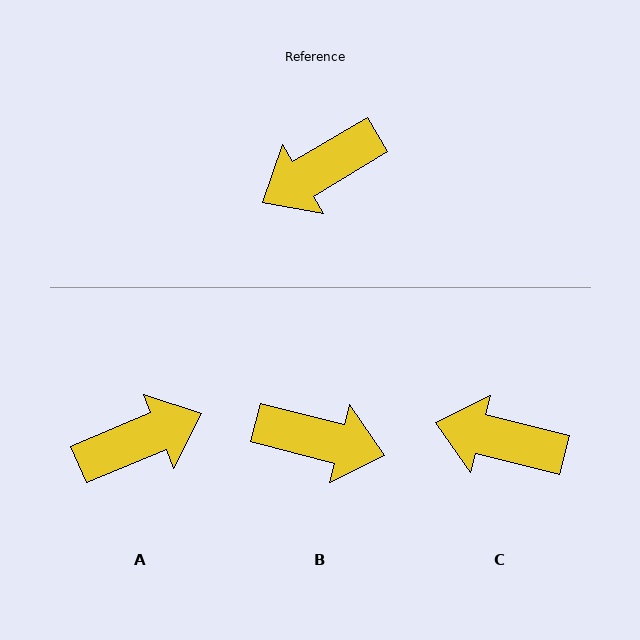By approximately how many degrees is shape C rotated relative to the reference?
Approximately 45 degrees clockwise.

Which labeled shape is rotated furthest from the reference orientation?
A, about 172 degrees away.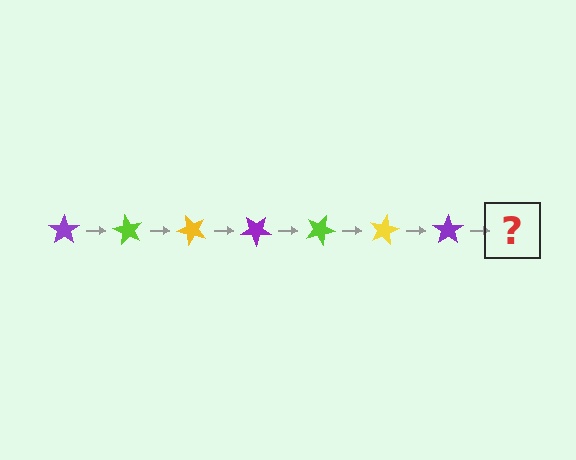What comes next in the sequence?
The next element should be a lime star, rotated 420 degrees from the start.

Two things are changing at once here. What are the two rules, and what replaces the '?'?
The two rules are that it rotates 60 degrees each step and the color cycles through purple, lime, and yellow. The '?' should be a lime star, rotated 420 degrees from the start.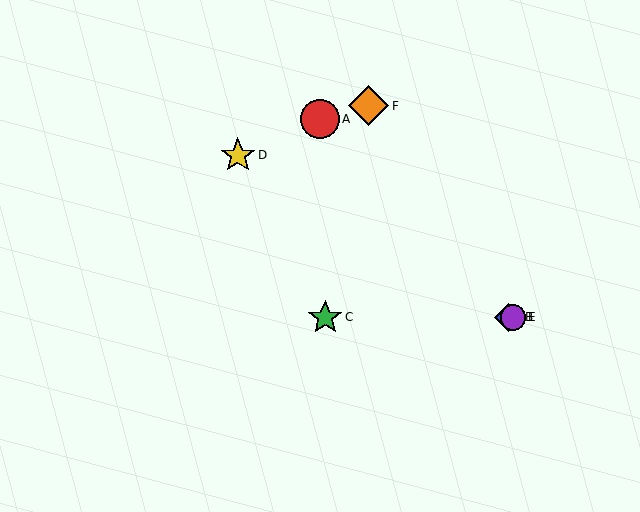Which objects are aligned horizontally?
Objects B, C, E are aligned horizontally.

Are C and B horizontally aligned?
Yes, both are at y≈317.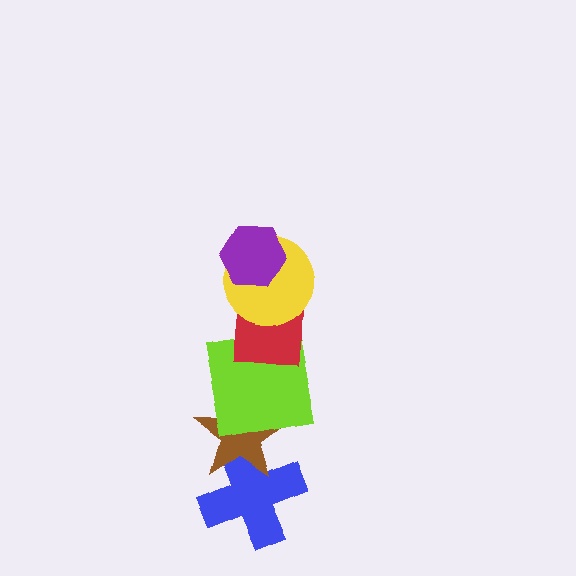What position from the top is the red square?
The red square is 3rd from the top.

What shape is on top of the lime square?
The red square is on top of the lime square.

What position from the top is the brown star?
The brown star is 5th from the top.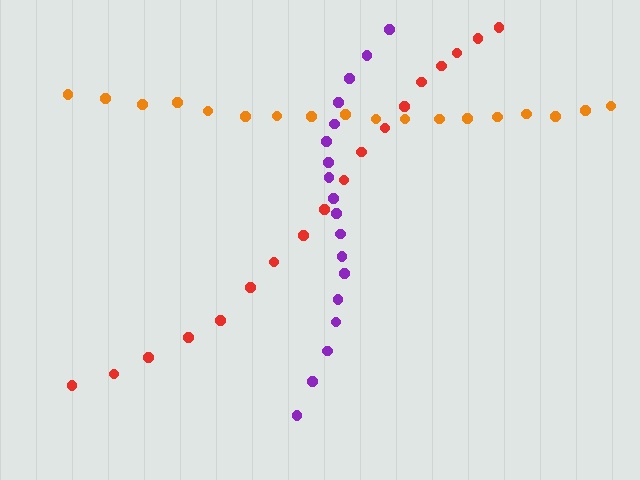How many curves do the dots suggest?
There are 3 distinct paths.